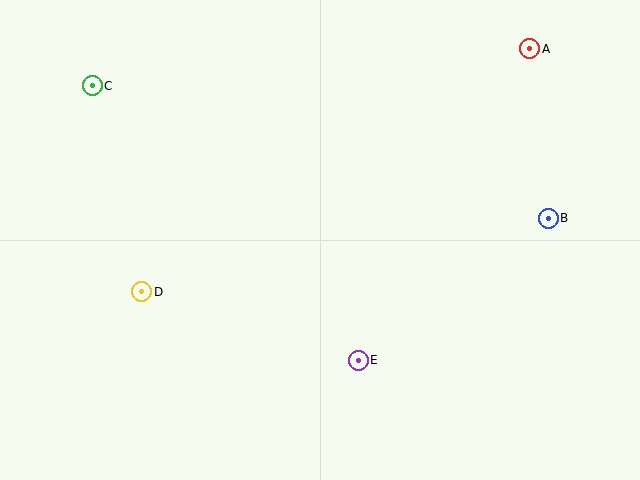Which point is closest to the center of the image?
Point E at (358, 360) is closest to the center.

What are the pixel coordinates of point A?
Point A is at (530, 49).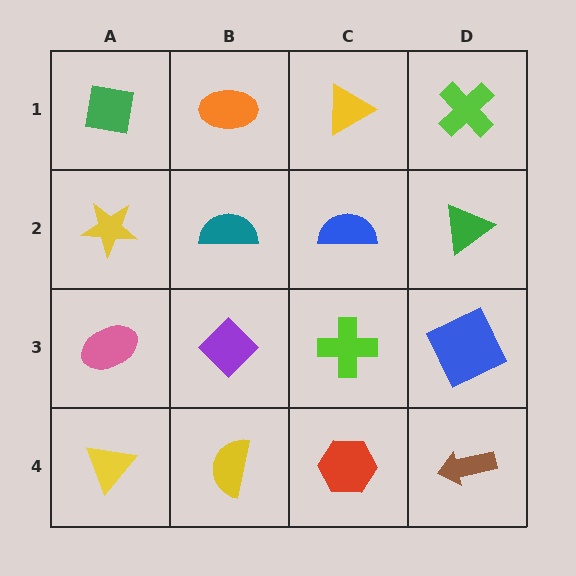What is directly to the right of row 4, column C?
A brown arrow.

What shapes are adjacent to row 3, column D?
A green triangle (row 2, column D), a brown arrow (row 4, column D), a lime cross (row 3, column C).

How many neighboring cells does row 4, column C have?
3.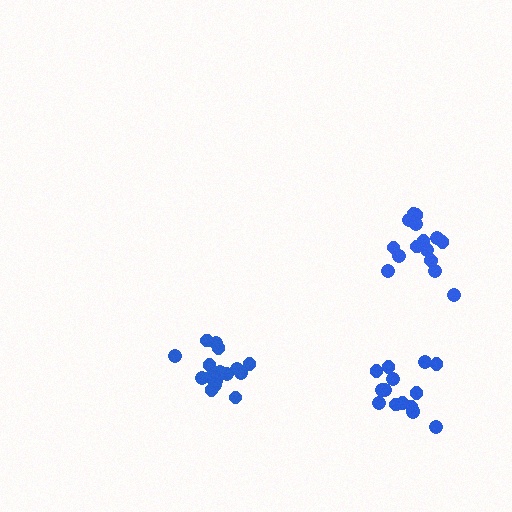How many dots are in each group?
Group 1: 15 dots, Group 2: 15 dots, Group 3: 16 dots (46 total).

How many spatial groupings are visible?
There are 3 spatial groupings.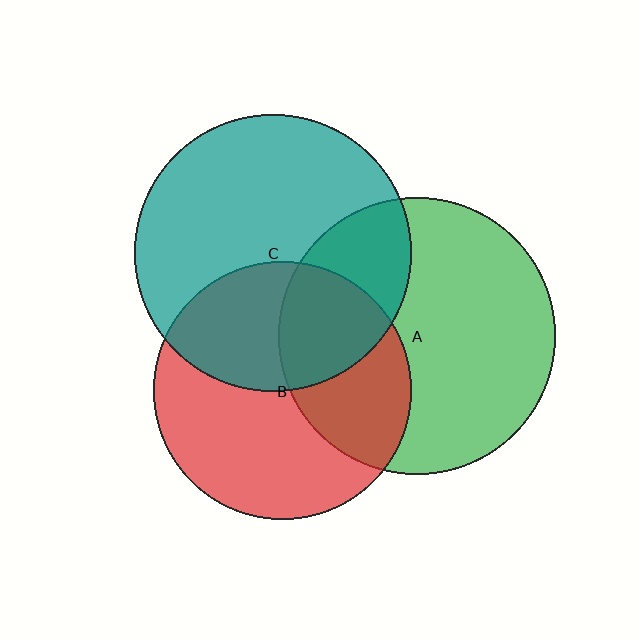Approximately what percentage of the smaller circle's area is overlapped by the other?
Approximately 40%.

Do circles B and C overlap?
Yes.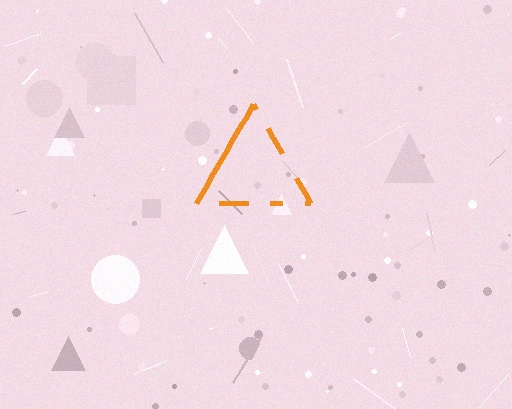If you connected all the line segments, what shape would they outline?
They would outline a triangle.